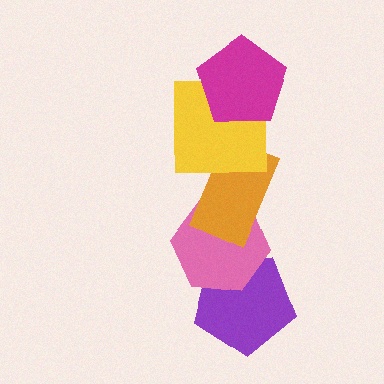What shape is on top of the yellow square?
The magenta pentagon is on top of the yellow square.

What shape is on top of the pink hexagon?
The orange rectangle is on top of the pink hexagon.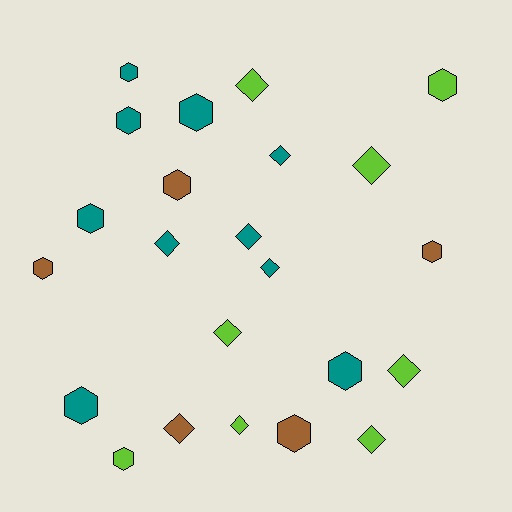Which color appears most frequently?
Teal, with 10 objects.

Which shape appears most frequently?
Hexagon, with 12 objects.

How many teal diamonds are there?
There are 4 teal diamonds.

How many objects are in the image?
There are 23 objects.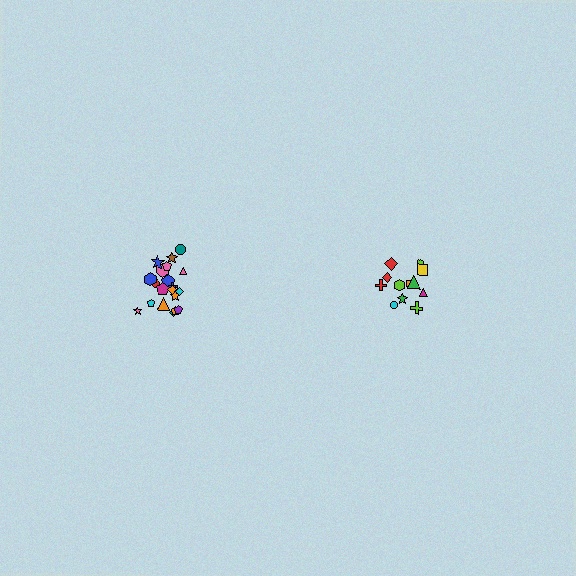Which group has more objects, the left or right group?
The left group.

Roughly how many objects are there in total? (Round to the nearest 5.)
Roughly 35 objects in total.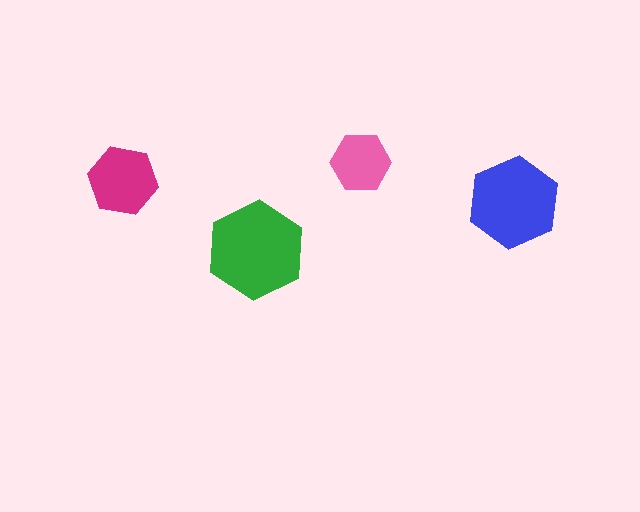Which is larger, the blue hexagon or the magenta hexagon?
The blue one.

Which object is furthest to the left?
The magenta hexagon is leftmost.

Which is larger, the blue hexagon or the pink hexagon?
The blue one.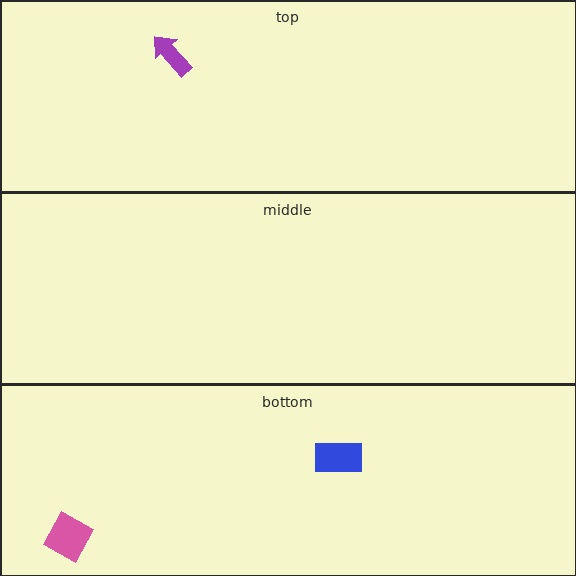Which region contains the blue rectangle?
The bottom region.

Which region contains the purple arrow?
The top region.